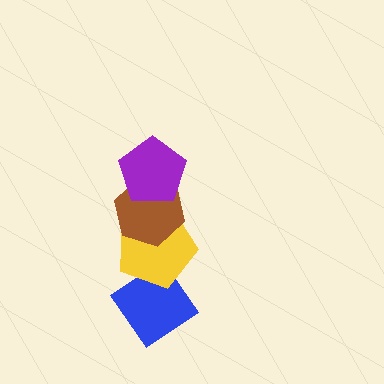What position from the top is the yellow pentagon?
The yellow pentagon is 3rd from the top.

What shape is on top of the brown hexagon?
The purple pentagon is on top of the brown hexagon.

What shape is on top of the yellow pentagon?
The brown hexagon is on top of the yellow pentagon.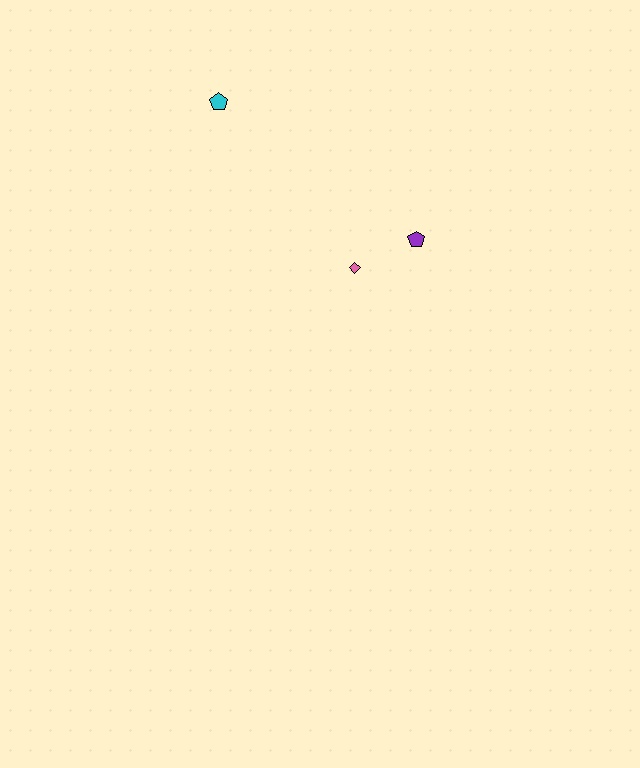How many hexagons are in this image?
There are no hexagons.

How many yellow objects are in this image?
There are no yellow objects.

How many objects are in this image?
There are 3 objects.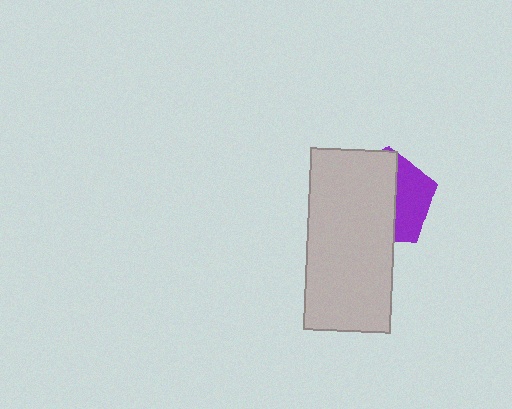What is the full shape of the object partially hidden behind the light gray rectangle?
The partially hidden object is a purple pentagon.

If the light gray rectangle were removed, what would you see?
You would see the complete purple pentagon.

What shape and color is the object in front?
The object in front is a light gray rectangle.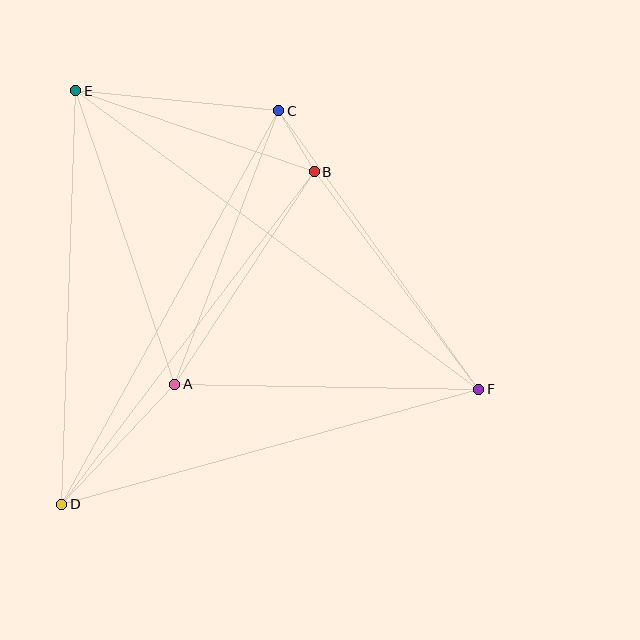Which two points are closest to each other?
Points B and C are closest to each other.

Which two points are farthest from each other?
Points E and F are farthest from each other.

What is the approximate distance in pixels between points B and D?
The distance between B and D is approximately 418 pixels.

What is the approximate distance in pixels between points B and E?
The distance between B and E is approximately 252 pixels.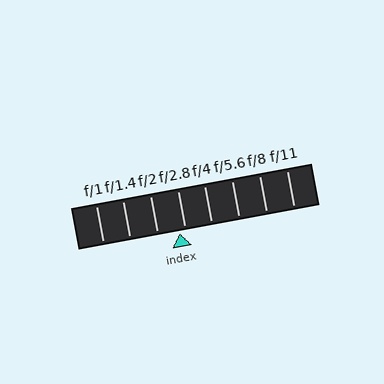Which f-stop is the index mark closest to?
The index mark is closest to f/2.8.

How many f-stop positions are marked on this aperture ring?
There are 8 f-stop positions marked.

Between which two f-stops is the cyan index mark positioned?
The index mark is between f/2 and f/2.8.